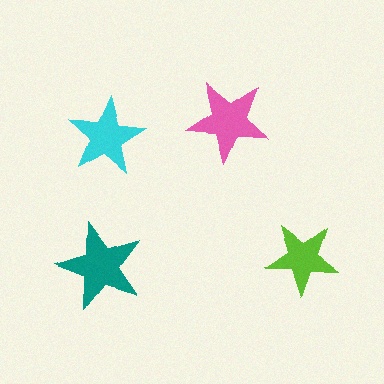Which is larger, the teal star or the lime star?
The teal one.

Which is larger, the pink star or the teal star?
The teal one.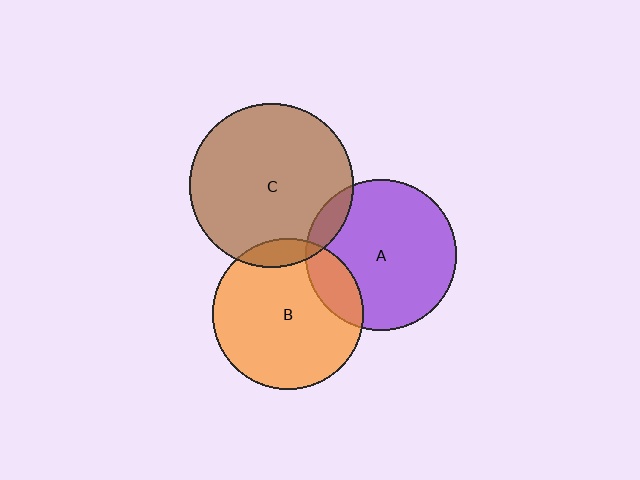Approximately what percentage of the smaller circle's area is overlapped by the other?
Approximately 10%.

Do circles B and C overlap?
Yes.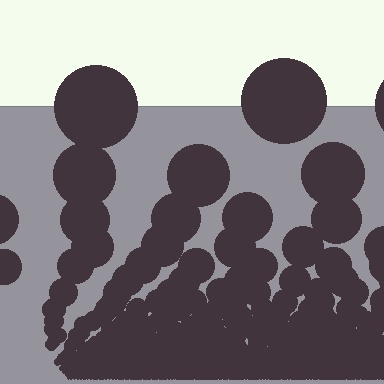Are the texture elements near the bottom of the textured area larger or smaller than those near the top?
Smaller. The gradient is inverted — elements near the bottom are smaller and denser.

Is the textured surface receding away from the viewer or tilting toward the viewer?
The surface appears to tilt toward the viewer. Texture elements get larger and sparser toward the top.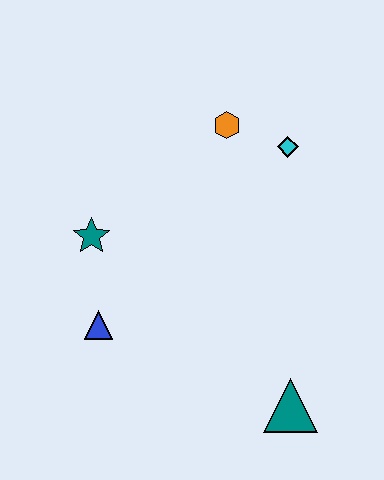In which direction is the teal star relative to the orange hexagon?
The teal star is to the left of the orange hexagon.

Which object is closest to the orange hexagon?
The cyan diamond is closest to the orange hexagon.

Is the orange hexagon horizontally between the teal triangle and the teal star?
Yes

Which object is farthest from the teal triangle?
The orange hexagon is farthest from the teal triangle.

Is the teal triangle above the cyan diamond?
No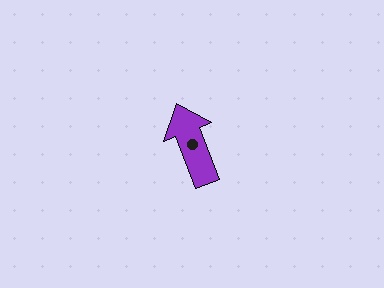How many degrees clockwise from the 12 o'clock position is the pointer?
Approximately 339 degrees.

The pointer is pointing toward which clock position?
Roughly 11 o'clock.